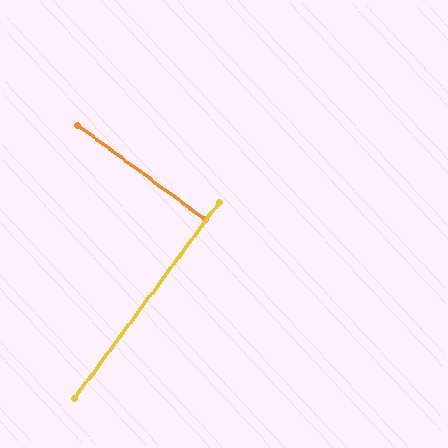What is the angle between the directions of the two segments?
Approximately 90 degrees.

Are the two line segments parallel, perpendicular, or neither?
Perpendicular — they meet at approximately 90°.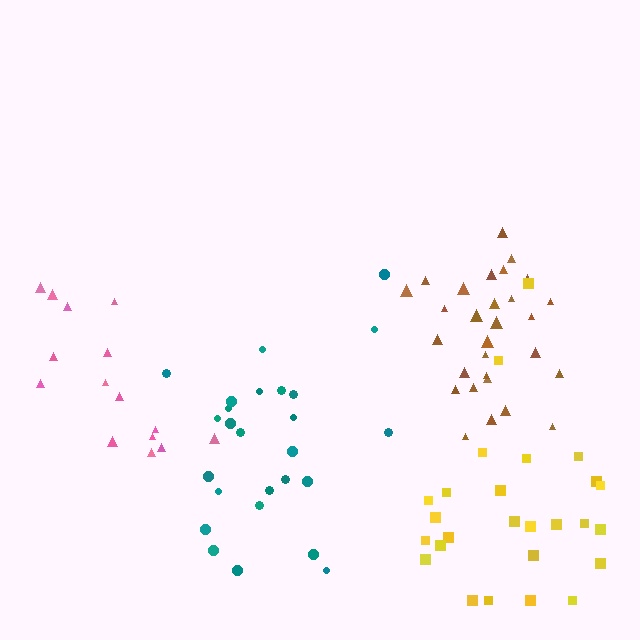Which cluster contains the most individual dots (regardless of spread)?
Brown (29).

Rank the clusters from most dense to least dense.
brown, pink, teal, yellow.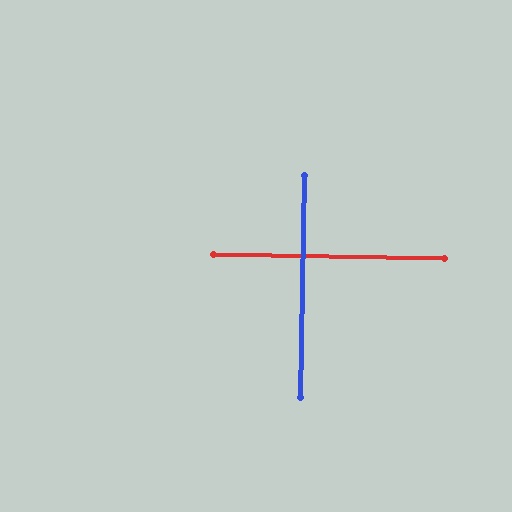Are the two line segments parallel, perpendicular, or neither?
Perpendicular — they meet at approximately 90°.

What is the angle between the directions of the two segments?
Approximately 90 degrees.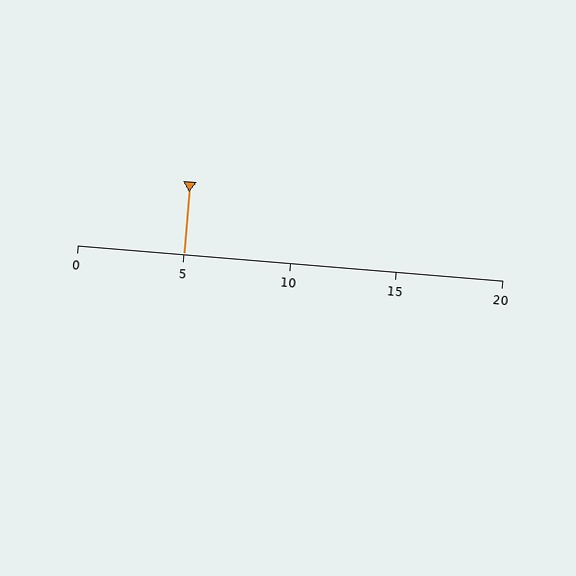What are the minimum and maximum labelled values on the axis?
The axis runs from 0 to 20.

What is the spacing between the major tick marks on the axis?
The major ticks are spaced 5 apart.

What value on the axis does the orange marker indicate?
The marker indicates approximately 5.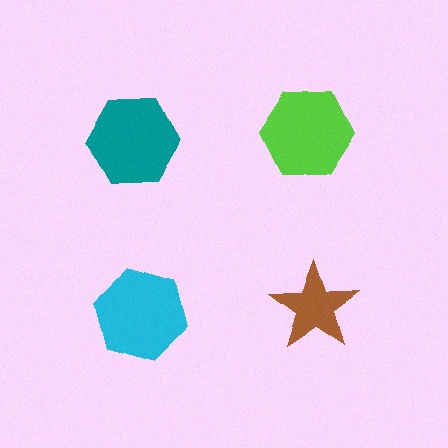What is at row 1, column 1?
A teal hexagon.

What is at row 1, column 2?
A lime hexagon.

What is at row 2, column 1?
A cyan hexagon.